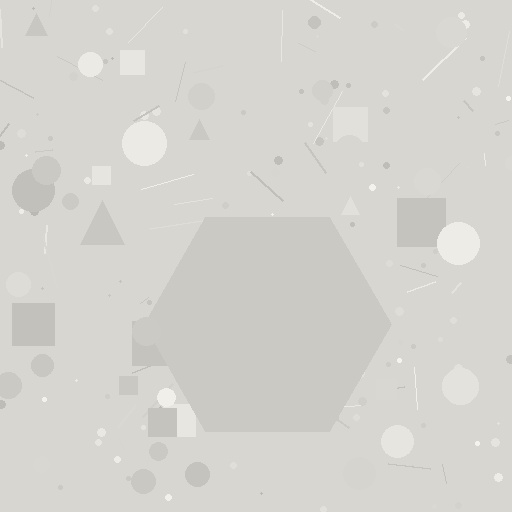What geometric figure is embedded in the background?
A hexagon is embedded in the background.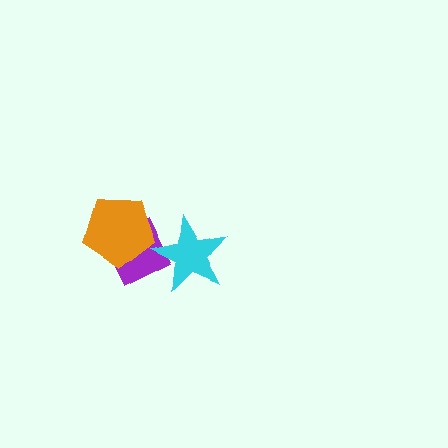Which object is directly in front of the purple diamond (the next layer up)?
The cyan star is directly in front of the purple diamond.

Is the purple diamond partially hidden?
Yes, it is partially covered by another shape.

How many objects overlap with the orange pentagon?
1 object overlaps with the orange pentagon.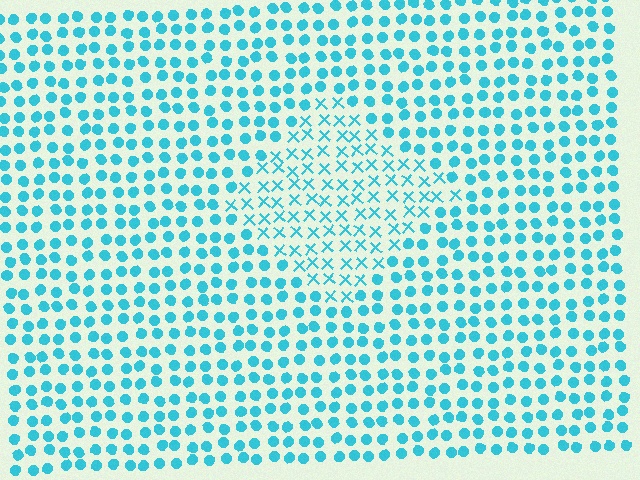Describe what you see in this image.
The image is filled with small cyan elements arranged in a uniform grid. A diamond-shaped region contains X marks, while the surrounding area contains circles. The boundary is defined purely by the change in element shape.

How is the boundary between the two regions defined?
The boundary is defined by a change in element shape: X marks inside vs. circles outside. All elements share the same color and spacing.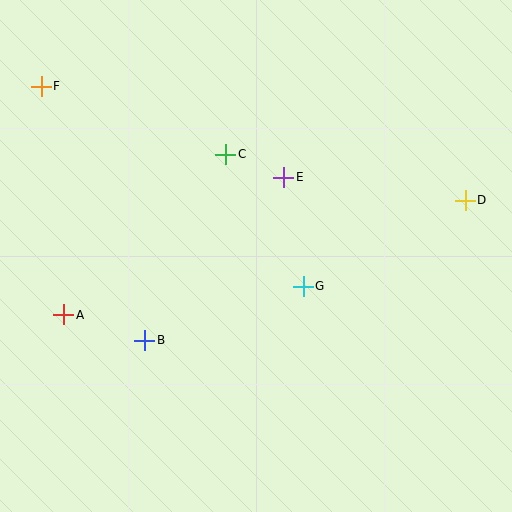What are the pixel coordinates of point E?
Point E is at (284, 177).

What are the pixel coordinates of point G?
Point G is at (303, 286).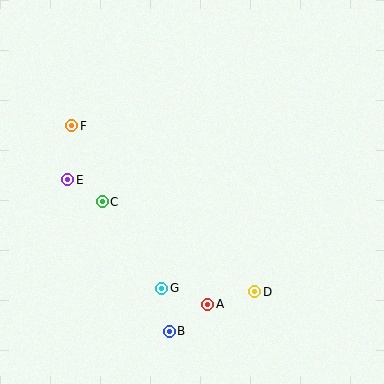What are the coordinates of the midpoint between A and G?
The midpoint between A and G is at (185, 296).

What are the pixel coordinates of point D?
Point D is at (255, 292).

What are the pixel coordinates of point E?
Point E is at (68, 180).